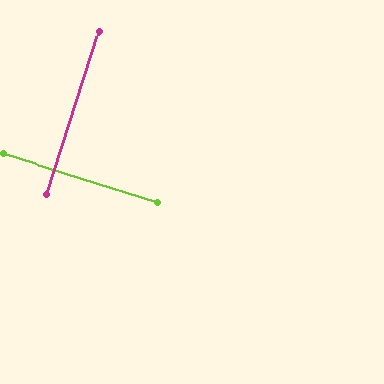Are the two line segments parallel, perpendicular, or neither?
Perpendicular — they meet at approximately 90°.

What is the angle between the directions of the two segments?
Approximately 90 degrees.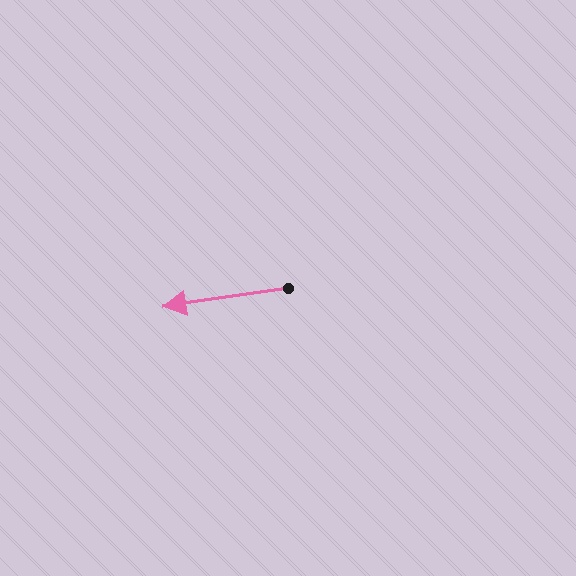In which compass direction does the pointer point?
West.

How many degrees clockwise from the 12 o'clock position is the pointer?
Approximately 262 degrees.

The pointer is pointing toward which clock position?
Roughly 9 o'clock.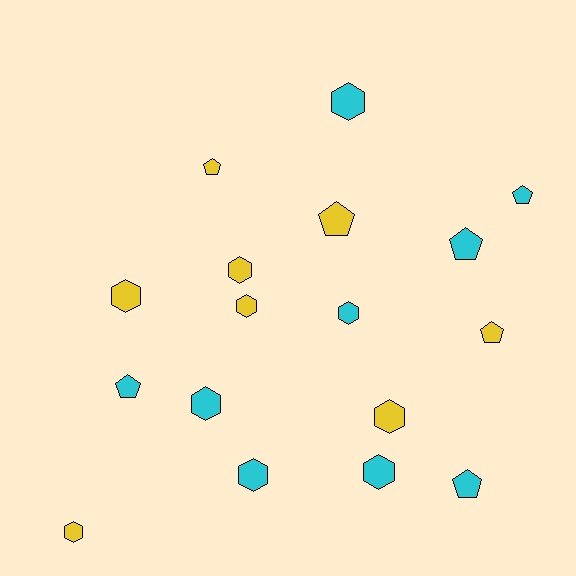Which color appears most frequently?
Cyan, with 9 objects.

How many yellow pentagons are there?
There are 3 yellow pentagons.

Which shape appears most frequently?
Hexagon, with 10 objects.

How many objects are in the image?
There are 17 objects.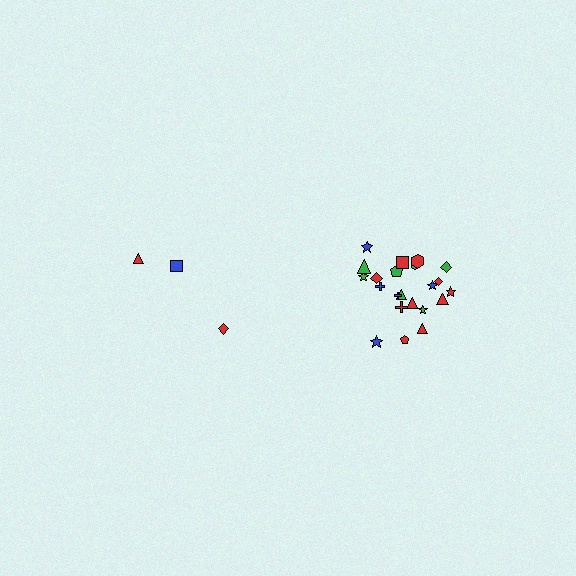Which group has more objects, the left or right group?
The right group.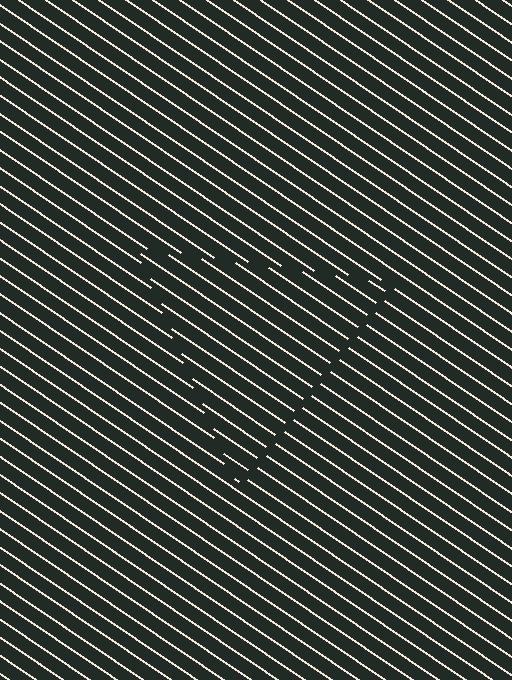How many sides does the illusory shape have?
3 sides — the line-ends trace a triangle.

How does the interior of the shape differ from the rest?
The interior of the shape contains the same grating, shifted by half a period — the contour is defined by the phase discontinuity where line-ends from the inner and outer gratings abut.